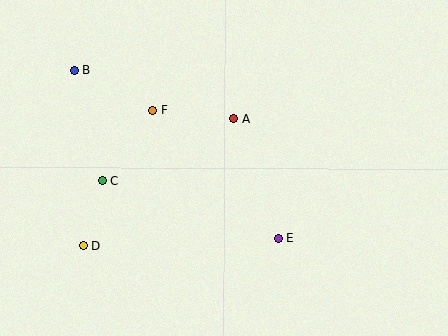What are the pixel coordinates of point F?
Point F is at (153, 110).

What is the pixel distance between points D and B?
The distance between D and B is 176 pixels.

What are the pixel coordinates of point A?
Point A is at (234, 119).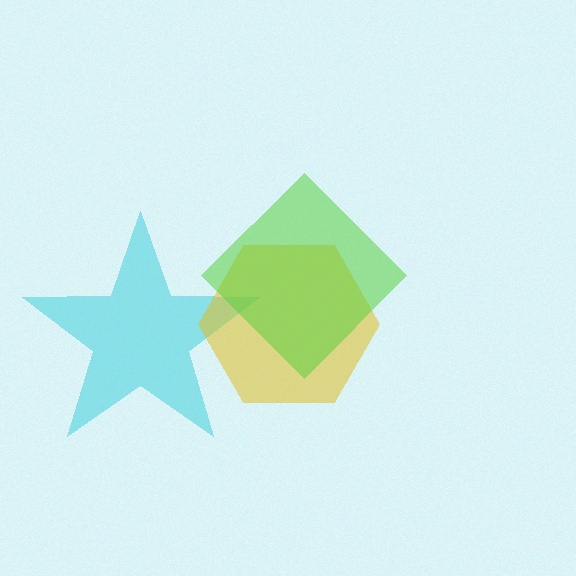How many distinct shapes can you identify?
There are 3 distinct shapes: a cyan star, a yellow hexagon, a lime diamond.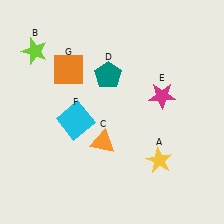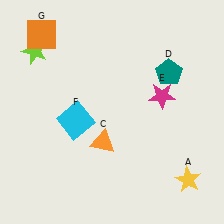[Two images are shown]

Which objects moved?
The objects that moved are: the yellow star (A), the teal pentagon (D), the orange square (G).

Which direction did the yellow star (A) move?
The yellow star (A) moved right.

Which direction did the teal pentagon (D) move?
The teal pentagon (D) moved right.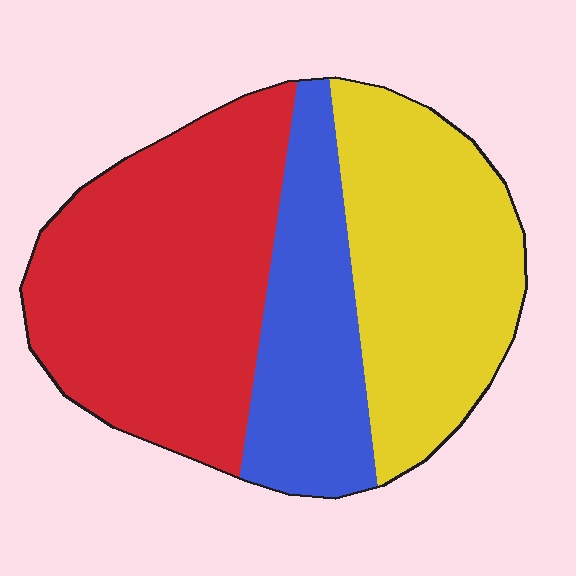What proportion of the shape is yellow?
Yellow takes up between a quarter and a half of the shape.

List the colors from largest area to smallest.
From largest to smallest: red, yellow, blue.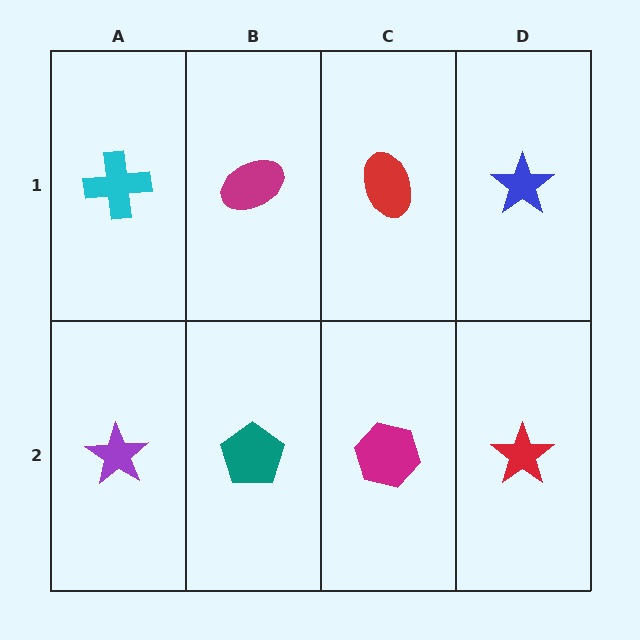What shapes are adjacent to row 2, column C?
A red ellipse (row 1, column C), a teal pentagon (row 2, column B), a red star (row 2, column D).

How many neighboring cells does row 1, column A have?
2.